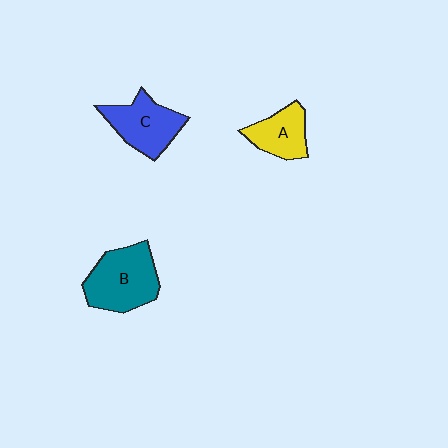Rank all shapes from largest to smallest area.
From largest to smallest: B (teal), C (blue), A (yellow).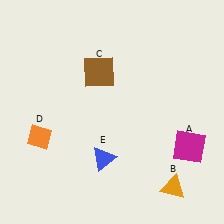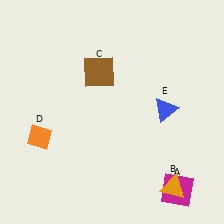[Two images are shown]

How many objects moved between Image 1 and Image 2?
2 objects moved between the two images.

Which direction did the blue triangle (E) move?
The blue triangle (E) moved right.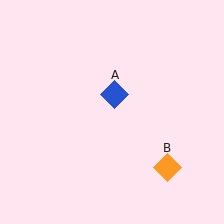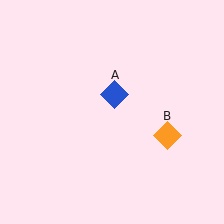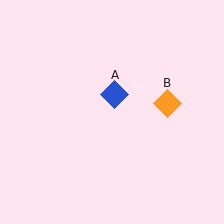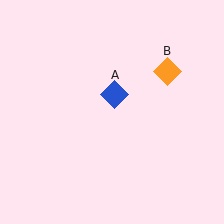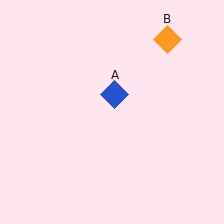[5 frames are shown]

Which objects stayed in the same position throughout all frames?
Blue diamond (object A) remained stationary.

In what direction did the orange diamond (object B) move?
The orange diamond (object B) moved up.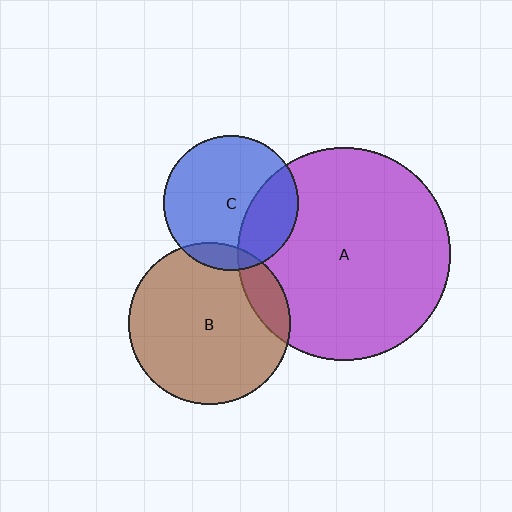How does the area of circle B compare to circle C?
Approximately 1.4 times.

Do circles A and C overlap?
Yes.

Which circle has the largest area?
Circle A (purple).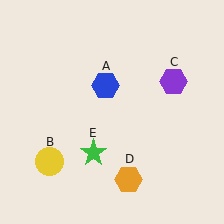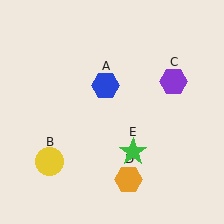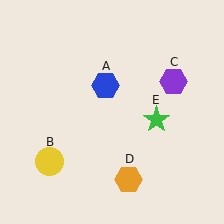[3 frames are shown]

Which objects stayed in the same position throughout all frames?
Blue hexagon (object A) and yellow circle (object B) and purple hexagon (object C) and orange hexagon (object D) remained stationary.